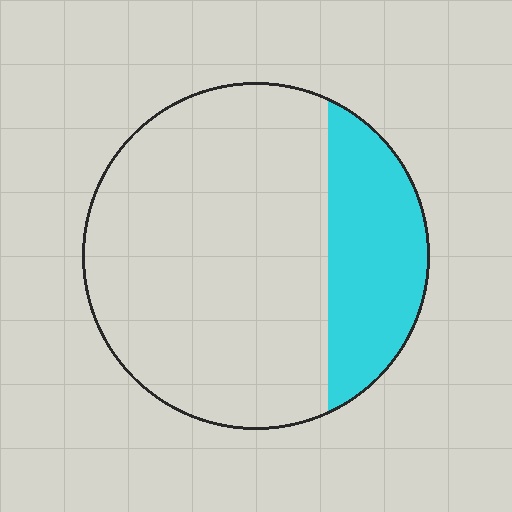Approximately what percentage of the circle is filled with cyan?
Approximately 25%.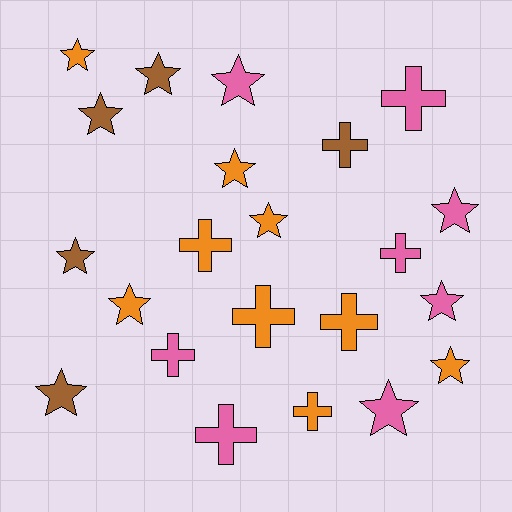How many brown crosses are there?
There is 1 brown cross.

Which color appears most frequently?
Orange, with 9 objects.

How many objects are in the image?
There are 22 objects.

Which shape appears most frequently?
Star, with 13 objects.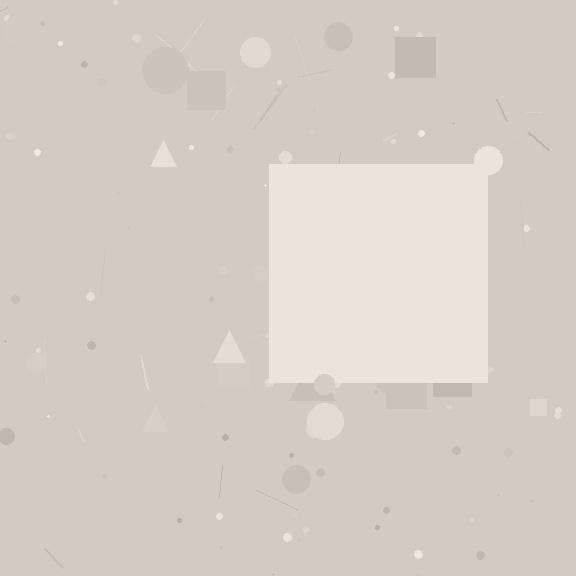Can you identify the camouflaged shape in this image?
The camouflaged shape is a square.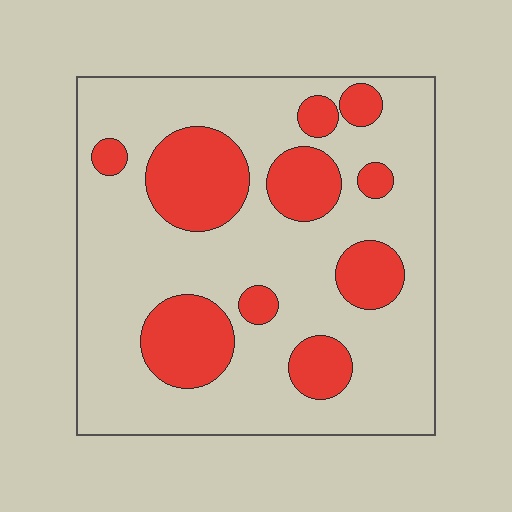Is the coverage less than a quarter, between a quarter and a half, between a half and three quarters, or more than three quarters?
Between a quarter and a half.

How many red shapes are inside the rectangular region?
10.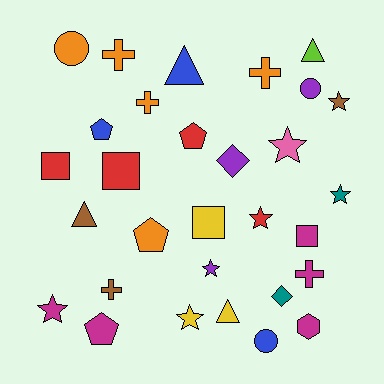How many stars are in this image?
There are 7 stars.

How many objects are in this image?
There are 30 objects.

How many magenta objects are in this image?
There are 5 magenta objects.